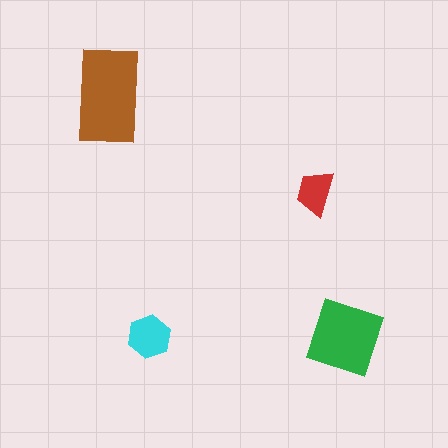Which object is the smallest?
The red trapezoid.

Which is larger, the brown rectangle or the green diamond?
The brown rectangle.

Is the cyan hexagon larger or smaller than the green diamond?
Smaller.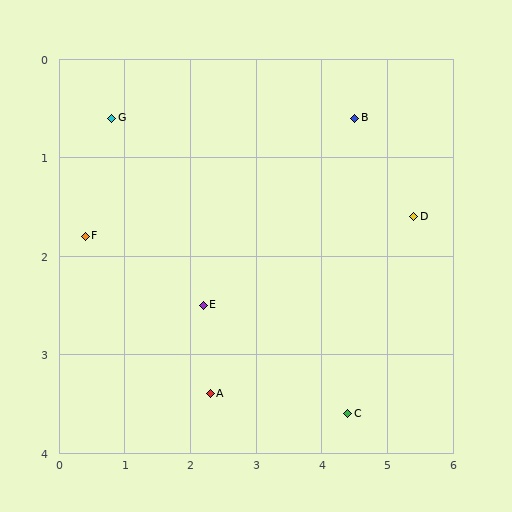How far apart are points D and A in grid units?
Points D and A are about 3.6 grid units apart.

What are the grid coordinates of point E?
Point E is at approximately (2.2, 2.5).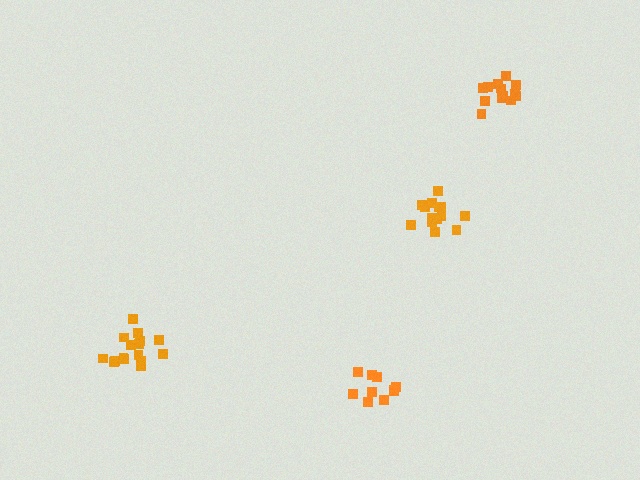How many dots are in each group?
Group 1: 13 dots, Group 2: 14 dots, Group 3: 16 dots, Group 4: 10 dots (53 total).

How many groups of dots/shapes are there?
There are 4 groups.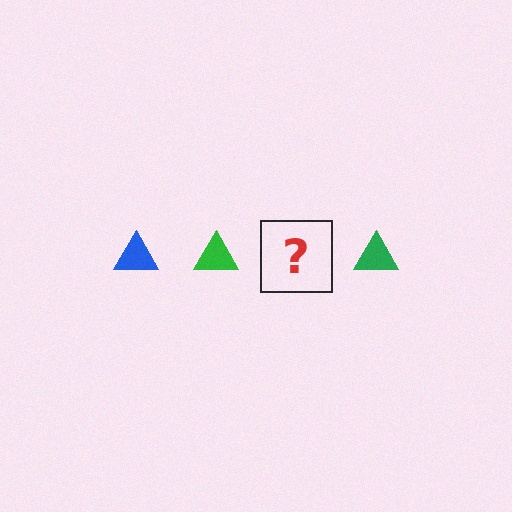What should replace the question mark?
The question mark should be replaced with a blue triangle.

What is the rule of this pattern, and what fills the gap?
The rule is that the pattern cycles through blue, green triangles. The gap should be filled with a blue triangle.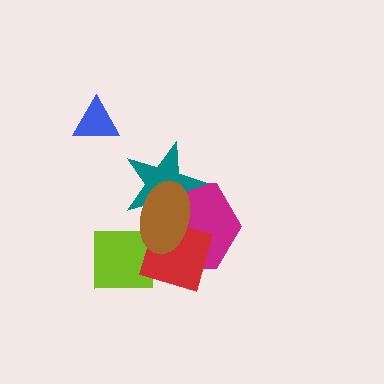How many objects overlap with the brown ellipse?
4 objects overlap with the brown ellipse.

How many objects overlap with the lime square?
3 objects overlap with the lime square.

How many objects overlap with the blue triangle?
0 objects overlap with the blue triangle.